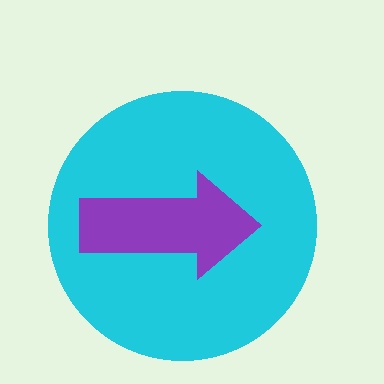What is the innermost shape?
The purple arrow.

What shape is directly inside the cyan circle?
The purple arrow.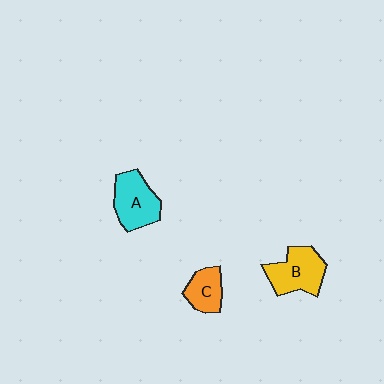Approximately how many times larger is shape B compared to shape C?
Approximately 1.6 times.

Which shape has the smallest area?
Shape C (orange).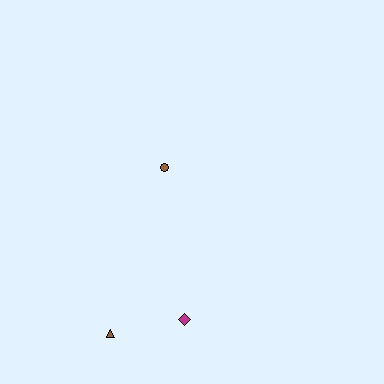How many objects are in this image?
There are 3 objects.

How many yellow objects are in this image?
There are no yellow objects.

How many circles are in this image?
There is 1 circle.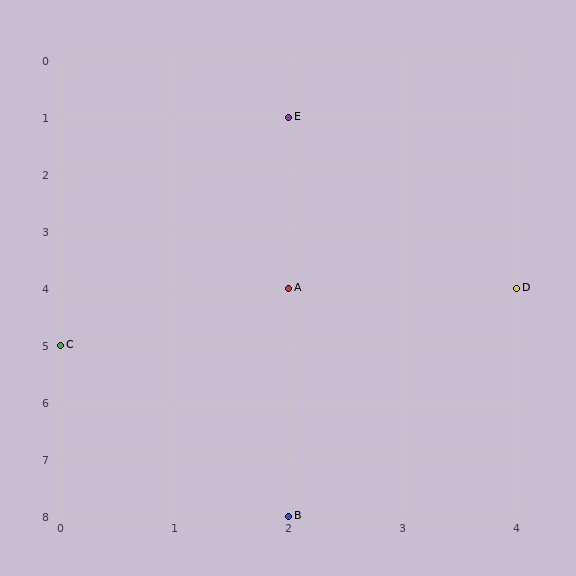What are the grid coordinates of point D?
Point D is at grid coordinates (4, 4).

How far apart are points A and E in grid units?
Points A and E are 3 rows apart.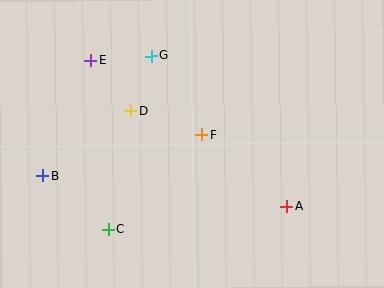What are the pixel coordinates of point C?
Point C is at (109, 229).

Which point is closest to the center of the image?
Point F at (201, 135) is closest to the center.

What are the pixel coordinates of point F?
Point F is at (201, 135).